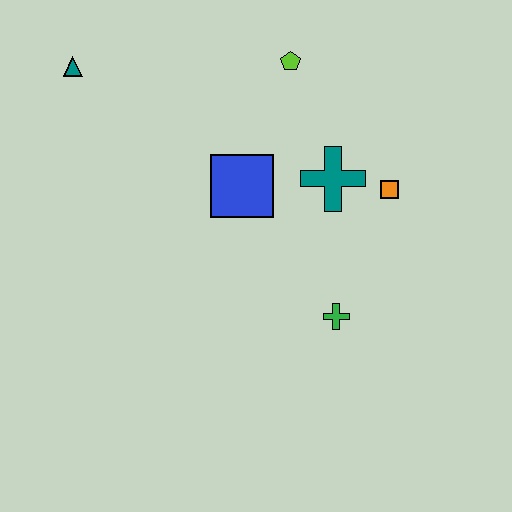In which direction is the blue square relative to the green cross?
The blue square is above the green cross.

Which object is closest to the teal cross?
The orange square is closest to the teal cross.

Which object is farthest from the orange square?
The teal triangle is farthest from the orange square.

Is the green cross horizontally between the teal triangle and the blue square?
No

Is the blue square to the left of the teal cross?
Yes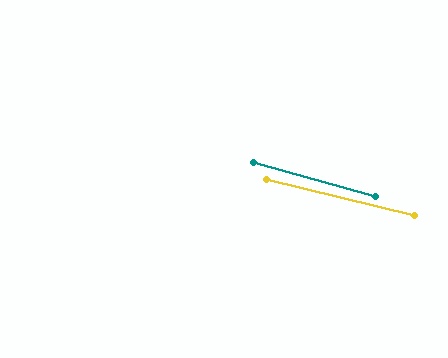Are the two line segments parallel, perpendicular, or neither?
Parallel — their directions differ by only 1.9°.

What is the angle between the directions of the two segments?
Approximately 2 degrees.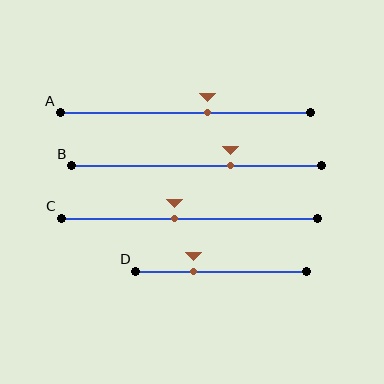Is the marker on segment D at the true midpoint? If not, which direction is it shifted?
No, the marker on segment D is shifted to the left by about 16% of the segment length.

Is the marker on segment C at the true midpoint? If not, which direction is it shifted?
No, the marker on segment C is shifted to the left by about 6% of the segment length.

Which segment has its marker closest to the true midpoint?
Segment C has its marker closest to the true midpoint.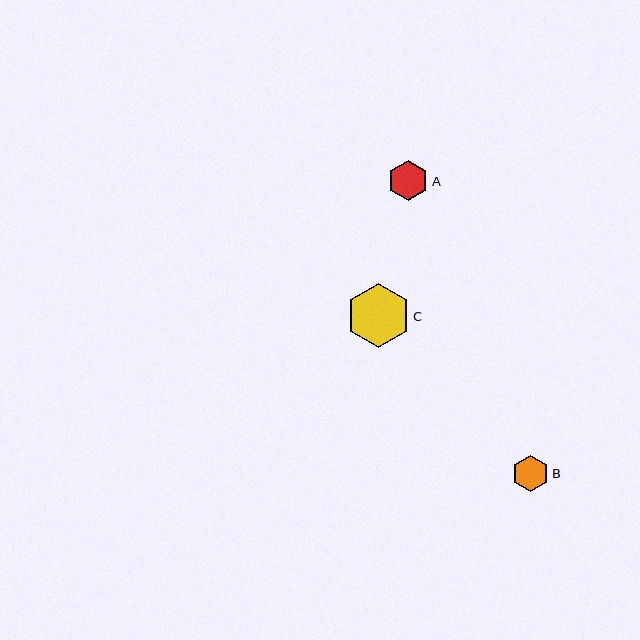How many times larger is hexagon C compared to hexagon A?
Hexagon C is approximately 1.6 times the size of hexagon A.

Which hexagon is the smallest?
Hexagon B is the smallest with a size of approximately 36 pixels.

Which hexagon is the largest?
Hexagon C is the largest with a size of approximately 64 pixels.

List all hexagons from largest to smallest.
From largest to smallest: C, A, B.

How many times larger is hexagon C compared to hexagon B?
Hexagon C is approximately 1.8 times the size of hexagon B.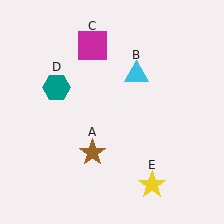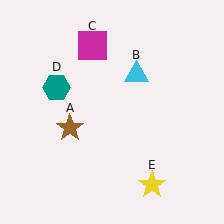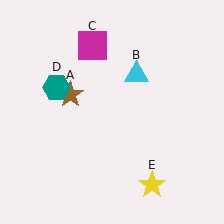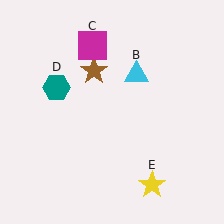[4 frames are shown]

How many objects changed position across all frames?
1 object changed position: brown star (object A).